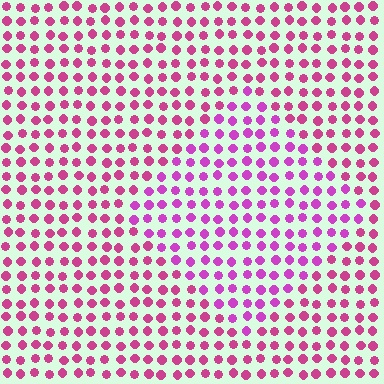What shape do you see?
I see a diamond.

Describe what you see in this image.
The image is filled with small magenta elements in a uniform arrangement. A diamond-shaped region is visible where the elements are tinted to a slightly different hue, forming a subtle color boundary.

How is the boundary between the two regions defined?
The boundary is defined purely by a slight shift in hue (about 24 degrees). Spacing, size, and orientation are identical on both sides.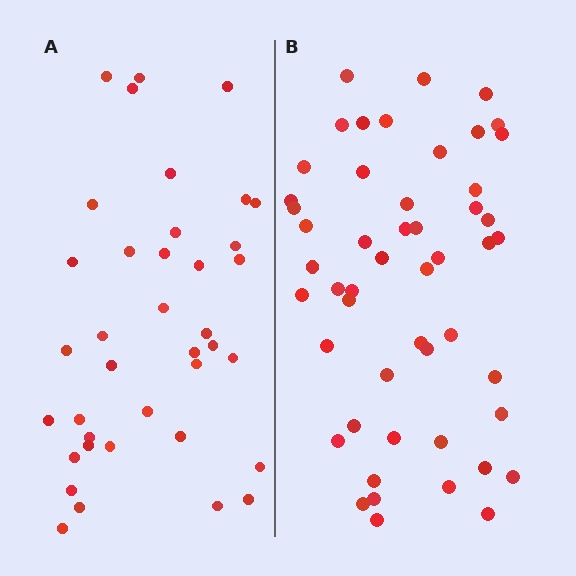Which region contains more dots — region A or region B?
Region B (the right region) has more dots.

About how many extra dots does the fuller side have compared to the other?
Region B has approximately 15 more dots than region A.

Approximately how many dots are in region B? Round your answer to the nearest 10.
About 50 dots. (The exact count is 51, which rounds to 50.)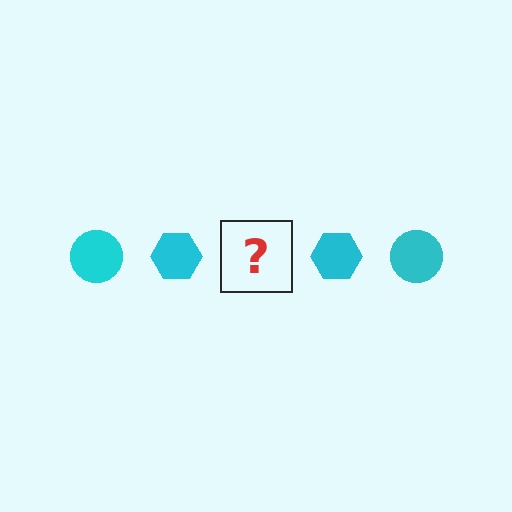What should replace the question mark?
The question mark should be replaced with a cyan circle.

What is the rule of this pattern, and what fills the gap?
The rule is that the pattern cycles through circle, hexagon shapes in cyan. The gap should be filled with a cyan circle.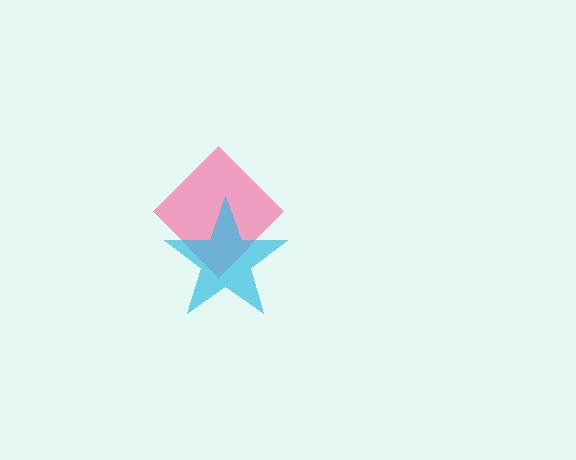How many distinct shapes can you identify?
There are 2 distinct shapes: a pink diamond, a cyan star.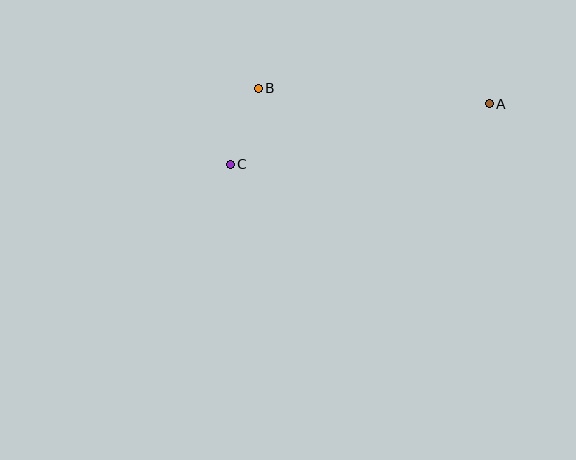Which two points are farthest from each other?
Points A and C are farthest from each other.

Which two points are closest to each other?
Points B and C are closest to each other.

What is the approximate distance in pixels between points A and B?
The distance between A and B is approximately 231 pixels.